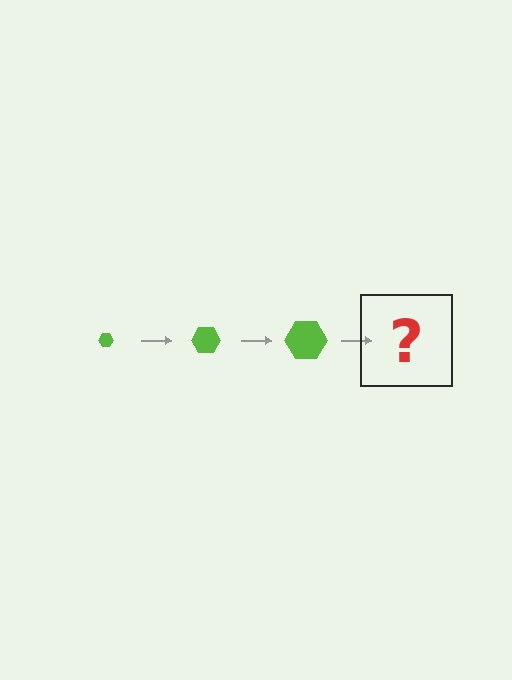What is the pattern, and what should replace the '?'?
The pattern is that the hexagon gets progressively larger each step. The '?' should be a lime hexagon, larger than the previous one.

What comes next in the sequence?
The next element should be a lime hexagon, larger than the previous one.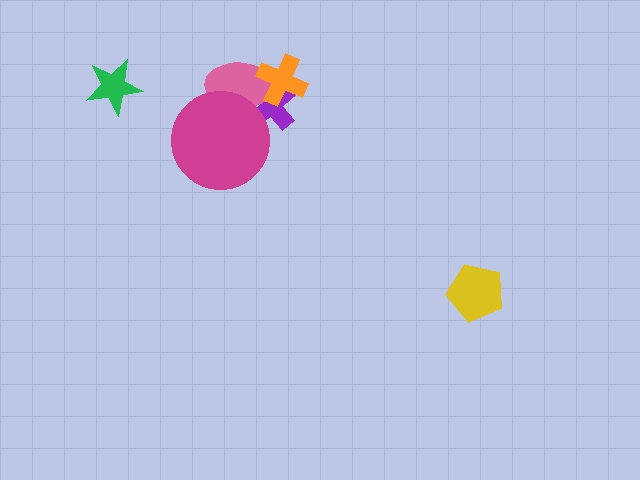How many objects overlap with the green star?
0 objects overlap with the green star.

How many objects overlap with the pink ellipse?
3 objects overlap with the pink ellipse.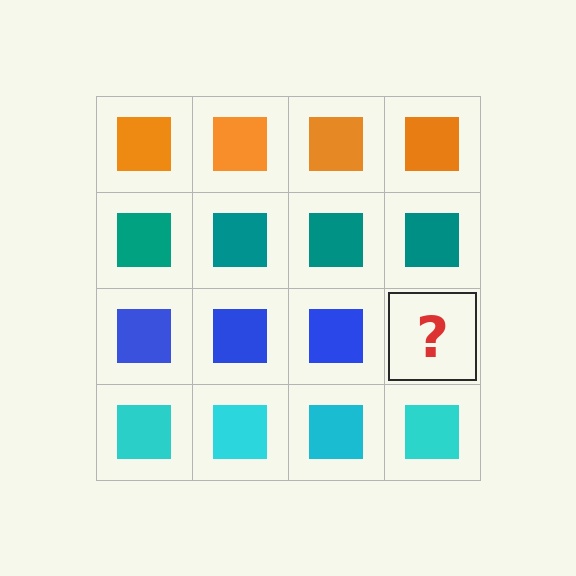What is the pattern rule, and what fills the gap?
The rule is that each row has a consistent color. The gap should be filled with a blue square.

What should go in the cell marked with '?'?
The missing cell should contain a blue square.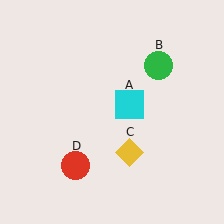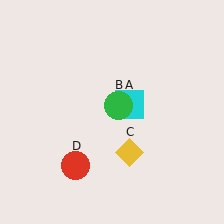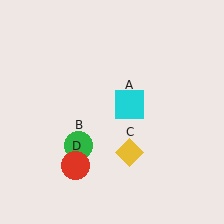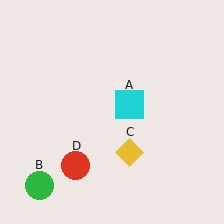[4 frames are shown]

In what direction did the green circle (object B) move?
The green circle (object B) moved down and to the left.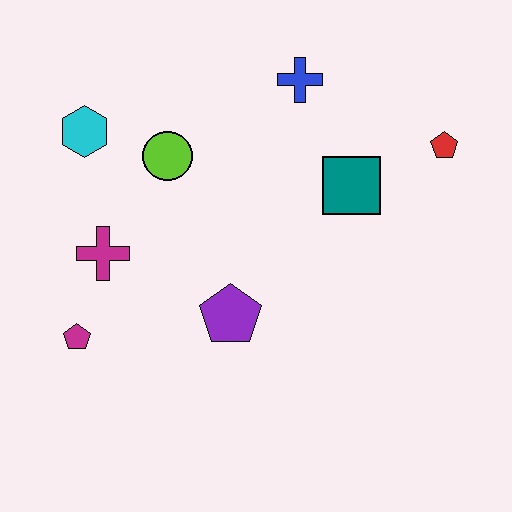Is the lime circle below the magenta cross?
No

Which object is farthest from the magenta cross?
The red pentagon is farthest from the magenta cross.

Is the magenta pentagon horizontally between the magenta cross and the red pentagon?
No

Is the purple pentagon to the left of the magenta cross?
No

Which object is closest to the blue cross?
The teal square is closest to the blue cross.